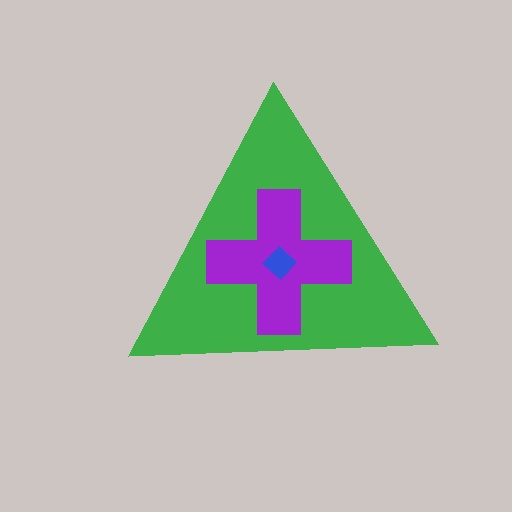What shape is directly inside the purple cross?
The blue diamond.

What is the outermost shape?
The green triangle.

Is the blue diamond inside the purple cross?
Yes.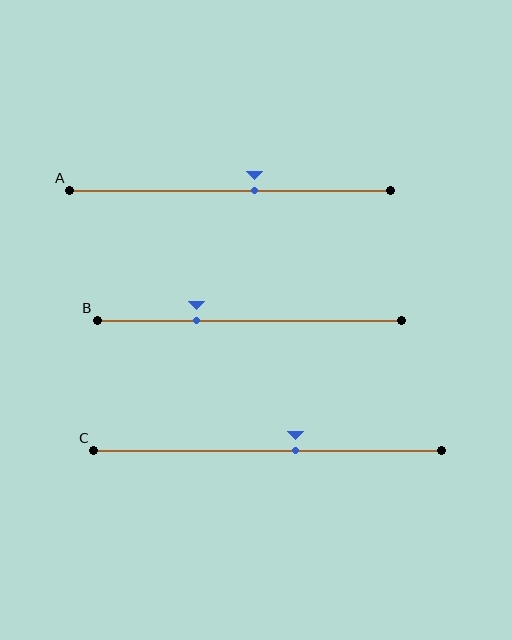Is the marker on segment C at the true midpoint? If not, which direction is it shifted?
No, the marker on segment C is shifted to the right by about 8% of the segment length.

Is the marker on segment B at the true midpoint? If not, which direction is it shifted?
No, the marker on segment B is shifted to the left by about 17% of the segment length.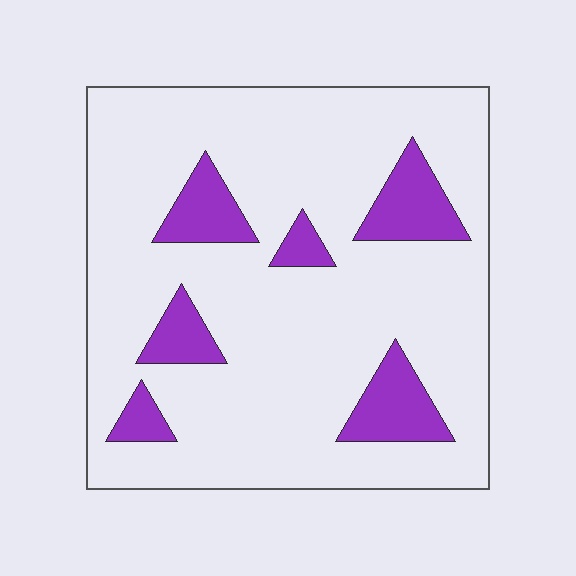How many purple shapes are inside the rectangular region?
6.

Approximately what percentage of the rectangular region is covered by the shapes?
Approximately 15%.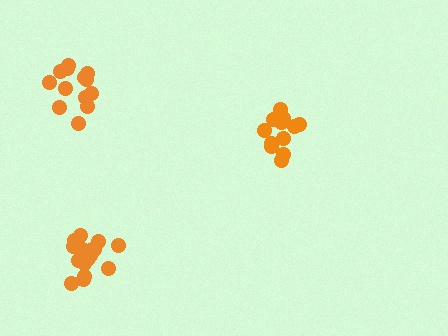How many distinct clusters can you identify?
There are 3 distinct clusters.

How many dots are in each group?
Group 1: 12 dots, Group 2: 17 dots, Group 3: 13 dots (42 total).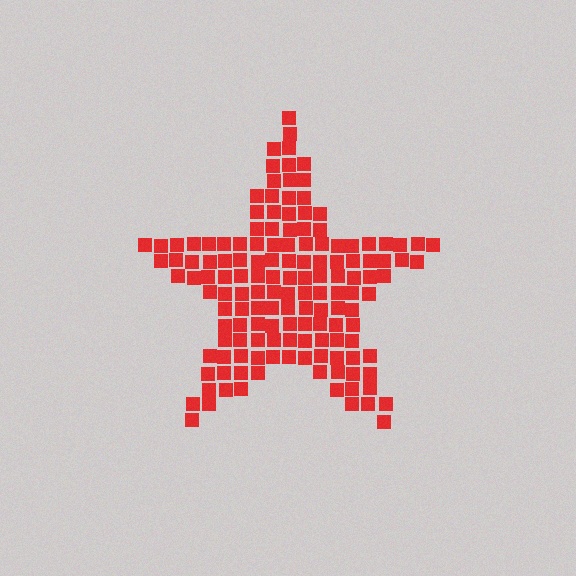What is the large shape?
The large shape is a star.